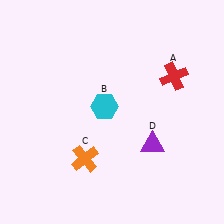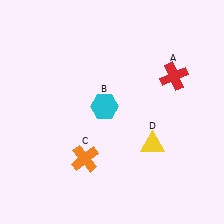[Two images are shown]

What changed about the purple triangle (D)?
In Image 1, D is purple. In Image 2, it changed to yellow.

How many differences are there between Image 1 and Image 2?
There is 1 difference between the two images.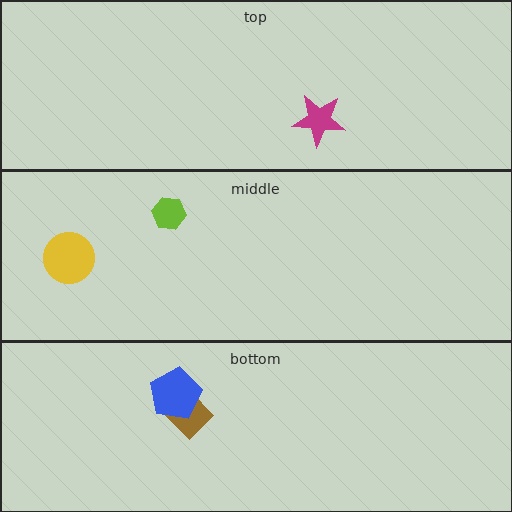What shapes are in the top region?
The magenta star.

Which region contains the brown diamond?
The bottom region.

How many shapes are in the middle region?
2.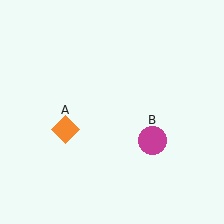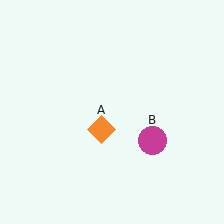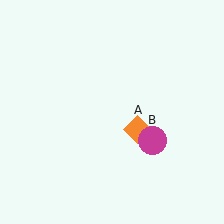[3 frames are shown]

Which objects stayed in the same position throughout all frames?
Magenta circle (object B) remained stationary.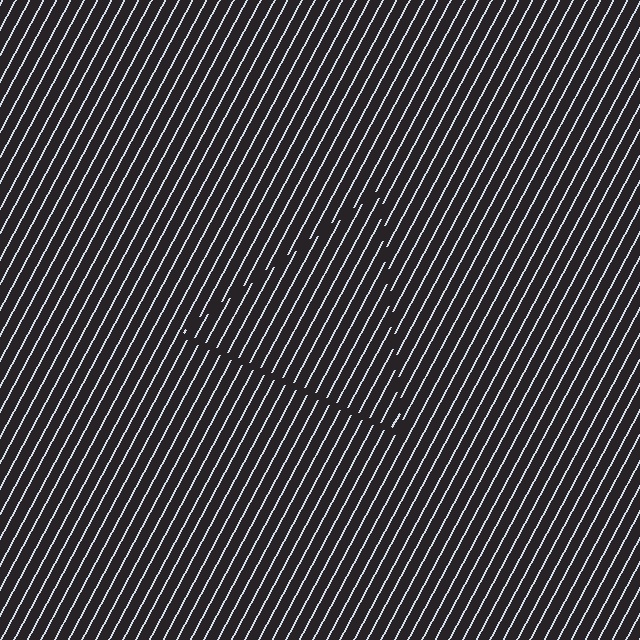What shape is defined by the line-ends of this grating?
An illusory triangle. The interior of the shape contains the same grating, shifted by half a period — the contour is defined by the phase discontinuity where line-ends from the inner and outer gratings abut.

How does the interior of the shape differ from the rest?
The interior of the shape contains the same grating, shifted by half a period — the contour is defined by the phase discontinuity where line-ends from the inner and outer gratings abut.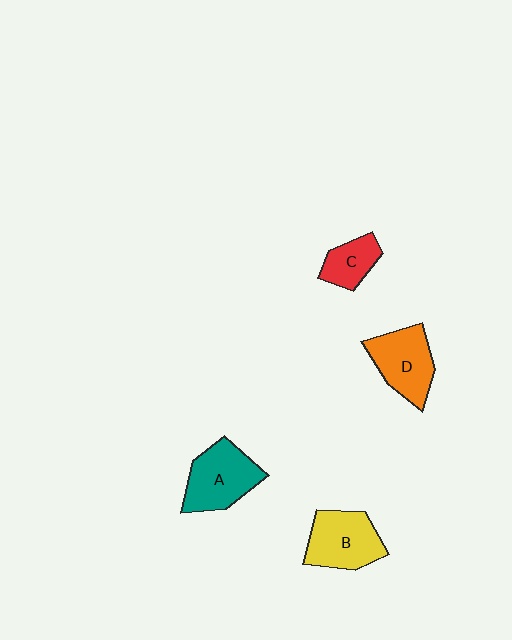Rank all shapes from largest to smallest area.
From largest to smallest: A (teal), B (yellow), D (orange), C (red).